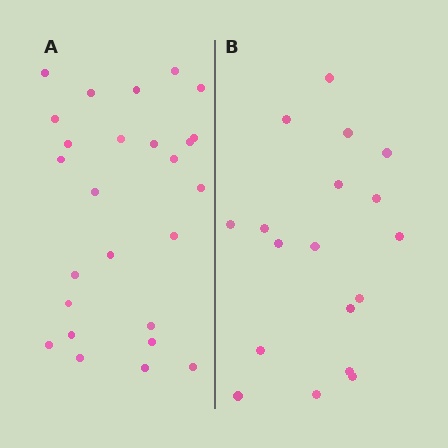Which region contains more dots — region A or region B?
Region A (the left region) has more dots.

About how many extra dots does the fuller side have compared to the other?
Region A has roughly 8 or so more dots than region B.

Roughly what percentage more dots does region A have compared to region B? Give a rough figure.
About 45% more.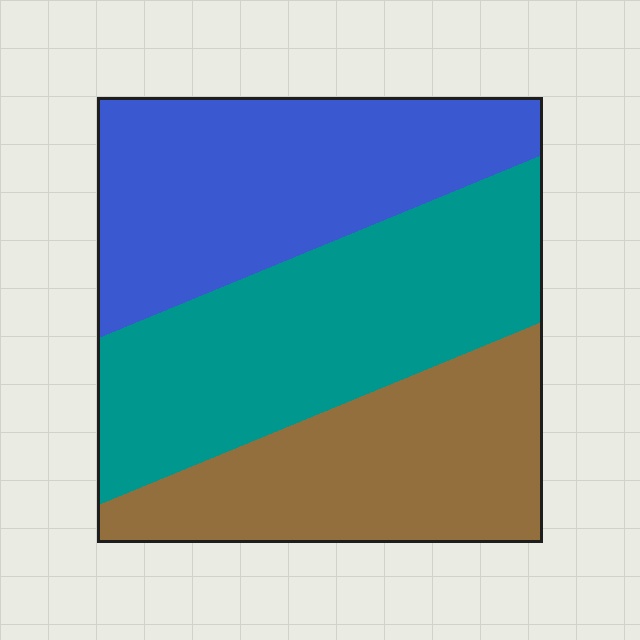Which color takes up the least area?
Brown, at roughly 30%.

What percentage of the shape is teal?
Teal covers 37% of the shape.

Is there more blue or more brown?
Blue.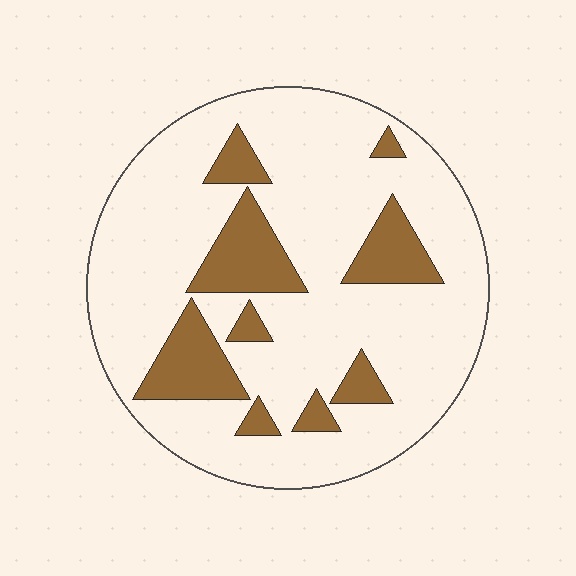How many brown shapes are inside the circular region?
9.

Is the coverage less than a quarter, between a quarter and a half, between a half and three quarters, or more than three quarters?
Less than a quarter.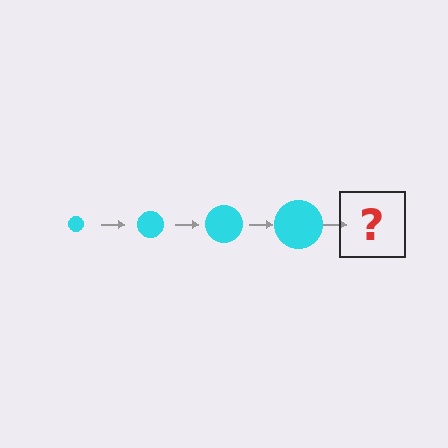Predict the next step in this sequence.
The next step is a cyan circle, larger than the previous one.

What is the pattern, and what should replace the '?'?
The pattern is that the circle gets progressively larger each step. The '?' should be a cyan circle, larger than the previous one.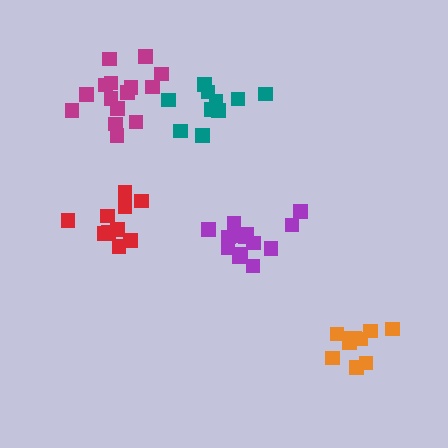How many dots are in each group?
Group 1: 15 dots, Group 2: 10 dots, Group 3: 10 dots, Group 4: 14 dots, Group 5: 10 dots (59 total).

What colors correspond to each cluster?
The clusters are colored: magenta, teal, orange, purple, red.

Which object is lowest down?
The orange cluster is bottommost.